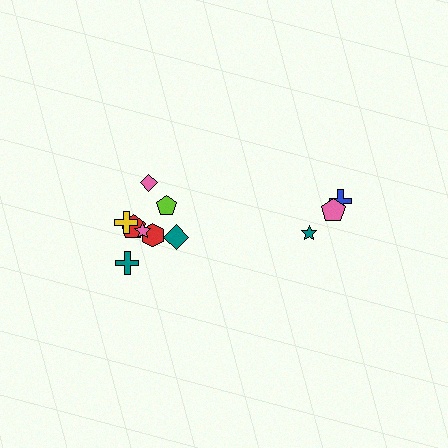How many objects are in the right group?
There are 3 objects.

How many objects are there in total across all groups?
There are 11 objects.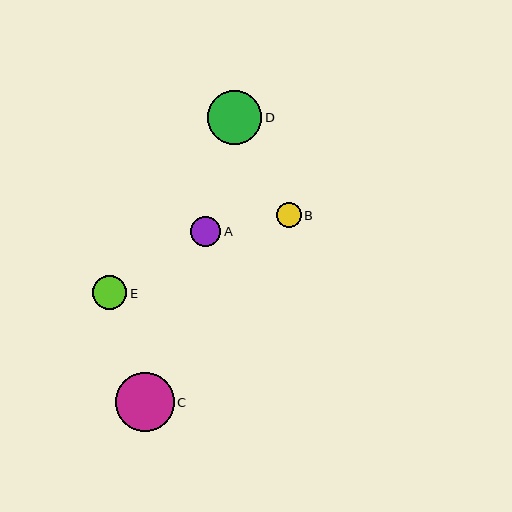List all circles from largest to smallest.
From largest to smallest: C, D, E, A, B.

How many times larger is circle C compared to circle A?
Circle C is approximately 1.9 times the size of circle A.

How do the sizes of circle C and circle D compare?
Circle C and circle D are approximately the same size.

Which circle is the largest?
Circle C is the largest with a size of approximately 58 pixels.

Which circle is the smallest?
Circle B is the smallest with a size of approximately 25 pixels.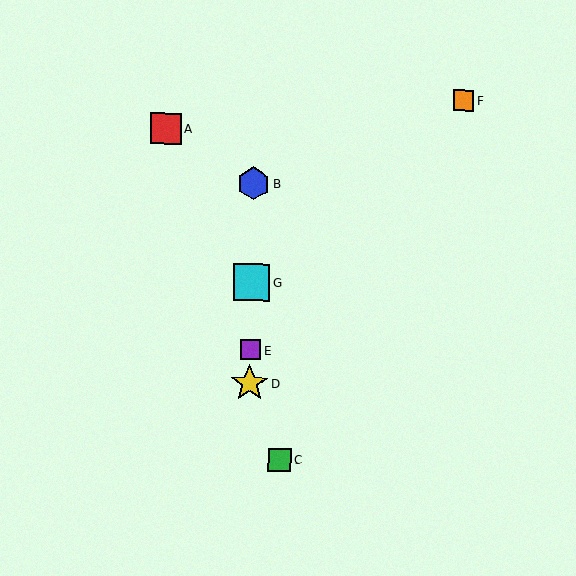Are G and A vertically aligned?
No, G is at x≈252 and A is at x≈166.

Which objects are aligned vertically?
Objects B, D, E, G are aligned vertically.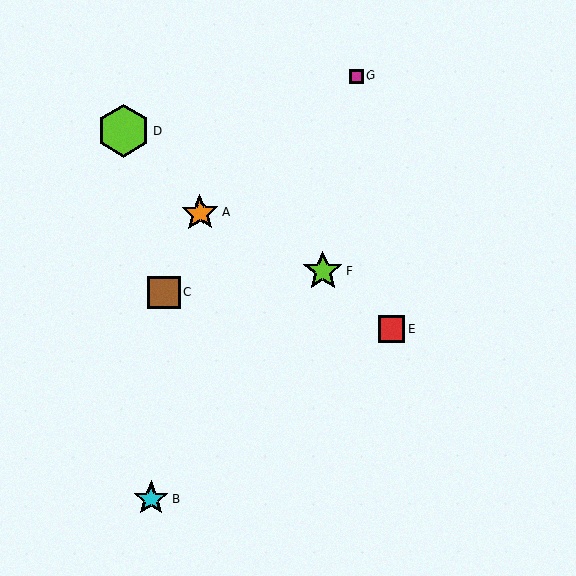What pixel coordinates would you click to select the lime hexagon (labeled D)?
Click at (123, 131) to select the lime hexagon D.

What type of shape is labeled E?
Shape E is a red square.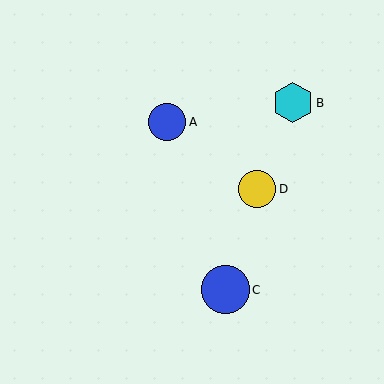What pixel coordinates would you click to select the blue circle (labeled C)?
Click at (225, 290) to select the blue circle C.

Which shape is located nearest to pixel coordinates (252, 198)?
The yellow circle (labeled D) at (257, 189) is nearest to that location.